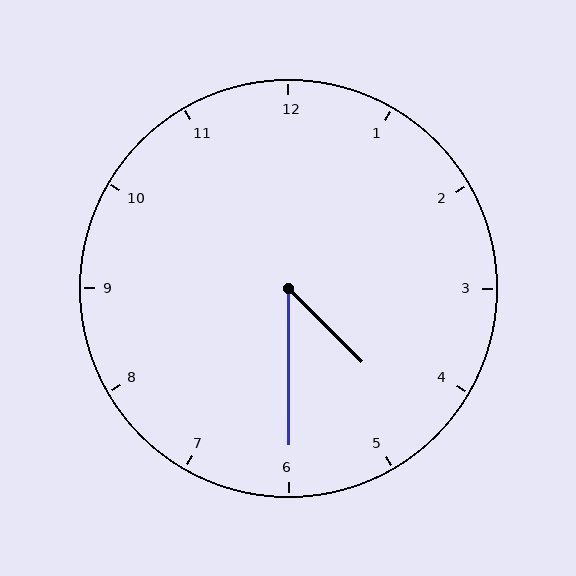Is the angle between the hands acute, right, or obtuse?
It is acute.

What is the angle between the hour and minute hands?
Approximately 45 degrees.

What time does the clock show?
4:30.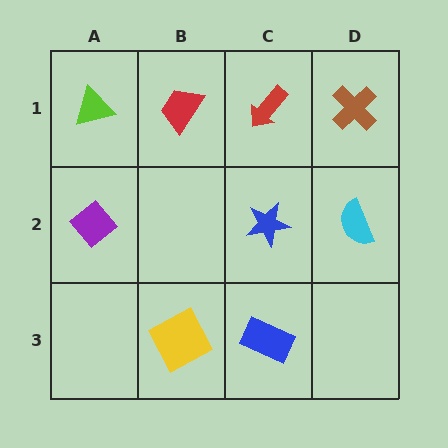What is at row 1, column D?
A brown cross.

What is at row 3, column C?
A blue rectangle.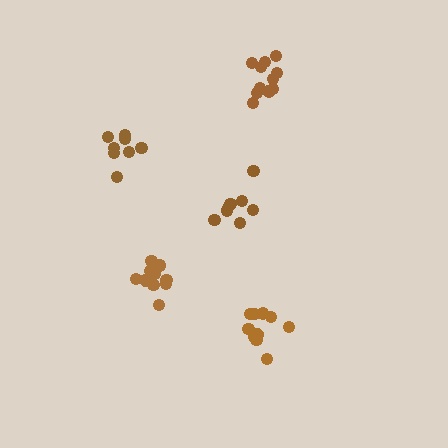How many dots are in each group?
Group 1: 11 dots, Group 2: 8 dots, Group 3: 13 dots, Group 4: 12 dots, Group 5: 8 dots (52 total).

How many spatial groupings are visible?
There are 5 spatial groupings.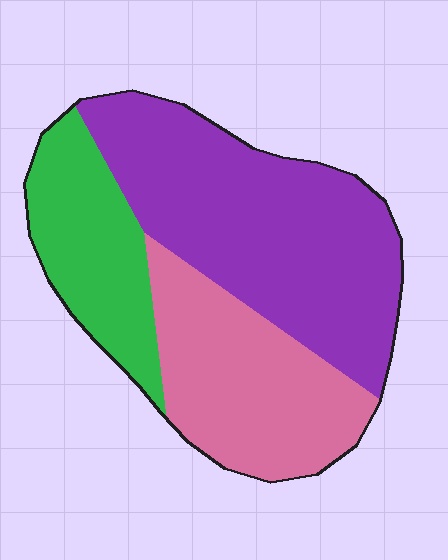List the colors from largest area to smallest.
From largest to smallest: purple, pink, green.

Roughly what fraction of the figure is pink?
Pink takes up about one third (1/3) of the figure.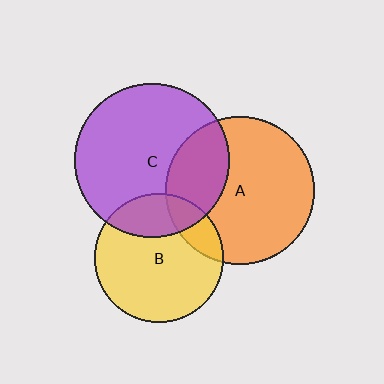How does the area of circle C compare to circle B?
Approximately 1.4 times.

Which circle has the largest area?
Circle C (purple).